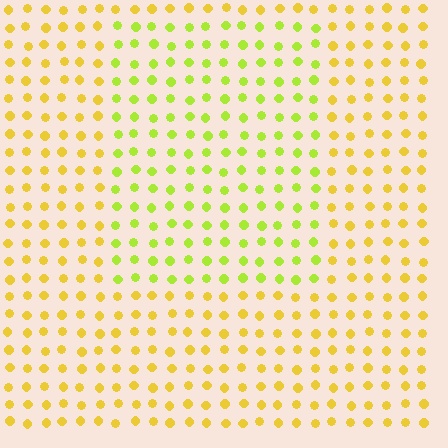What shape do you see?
I see a rectangle.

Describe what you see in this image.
The image is filled with small yellow elements in a uniform arrangement. A rectangle-shaped region is visible where the elements are tinted to a slightly different hue, forming a subtle color boundary.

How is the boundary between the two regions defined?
The boundary is defined purely by a slight shift in hue (about 33 degrees). Spacing, size, and orientation are identical on both sides.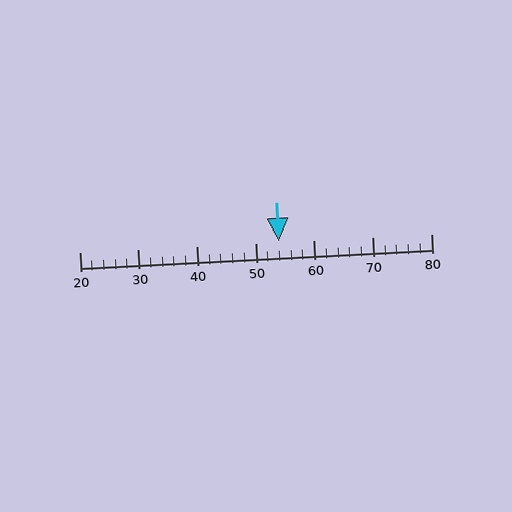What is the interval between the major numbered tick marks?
The major tick marks are spaced 10 units apart.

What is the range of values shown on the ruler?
The ruler shows values from 20 to 80.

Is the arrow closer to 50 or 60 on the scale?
The arrow is closer to 50.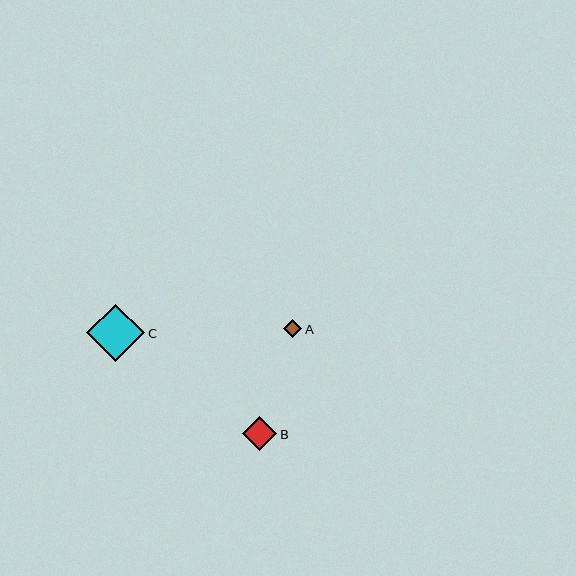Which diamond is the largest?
Diamond C is the largest with a size of approximately 58 pixels.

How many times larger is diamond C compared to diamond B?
Diamond C is approximately 1.7 times the size of diamond B.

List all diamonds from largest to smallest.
From largest to smallest: C, B, A.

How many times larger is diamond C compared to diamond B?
Diamond C is approximately 1.7 times the size of diamond B.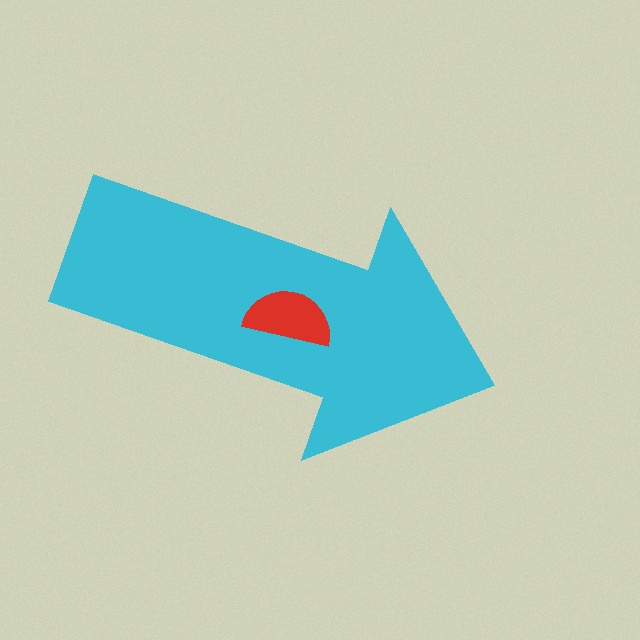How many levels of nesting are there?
2.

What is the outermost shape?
The cyan arrow.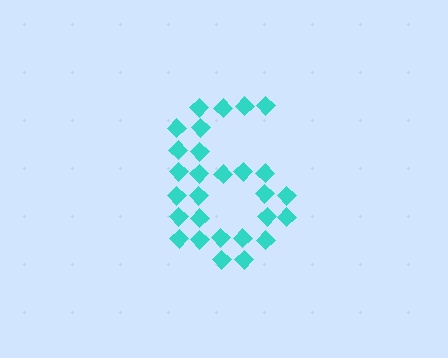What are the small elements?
The small elements are diamonds.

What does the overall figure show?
The overall figure shows the digit 6.